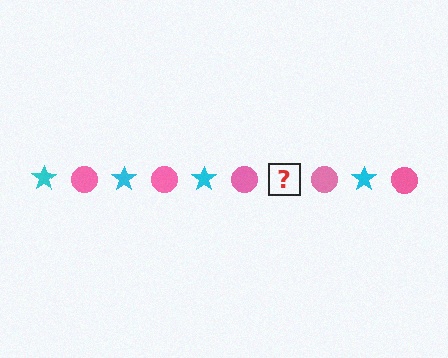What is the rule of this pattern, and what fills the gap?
The rule is that the pattern alternates between cyan star and pink circle. The gap should be filled with a cyan star.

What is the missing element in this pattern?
The missing element is a cyan star.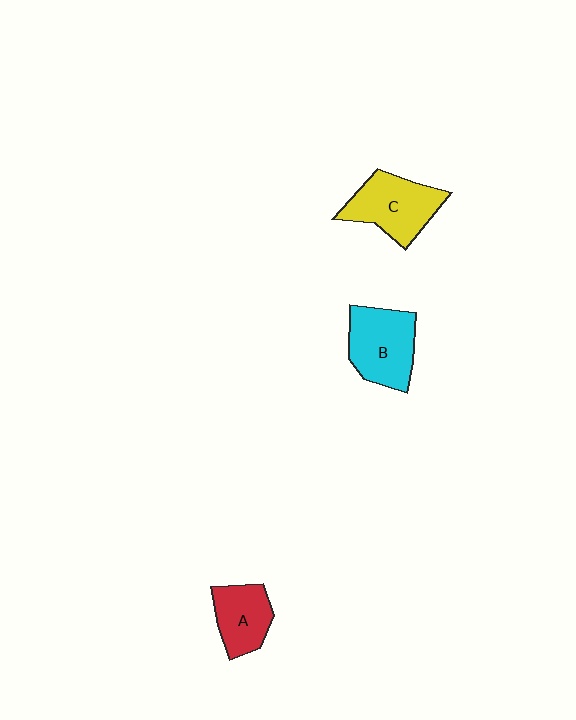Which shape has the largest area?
Shape B (cyan).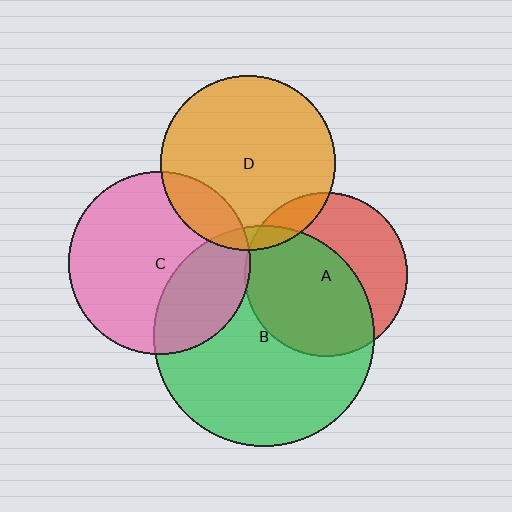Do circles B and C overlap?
Yes.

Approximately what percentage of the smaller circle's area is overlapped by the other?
Approximately 30%.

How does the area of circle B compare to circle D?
Approximately 1.6 times.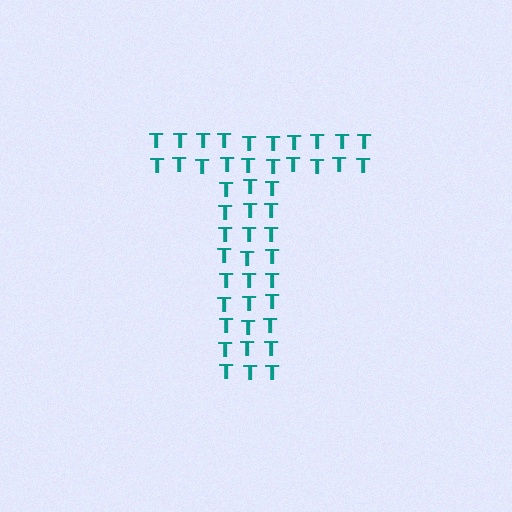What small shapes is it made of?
It is made of small letter T's.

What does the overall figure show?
The overall figure shows the letter T.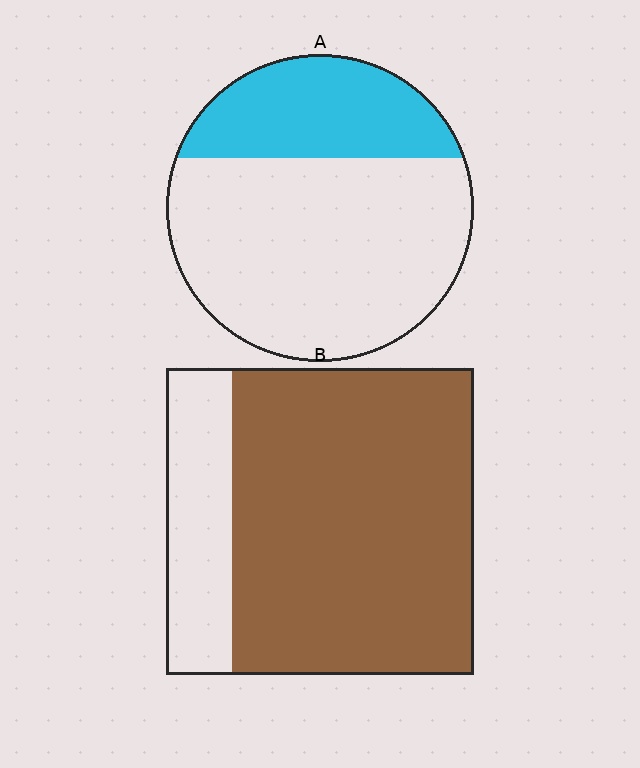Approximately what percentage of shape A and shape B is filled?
A is approximately 30% and B is approximately 80%.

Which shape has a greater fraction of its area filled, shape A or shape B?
Shape B.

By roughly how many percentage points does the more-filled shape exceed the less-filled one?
By roughly 50 percentage points (B over A).